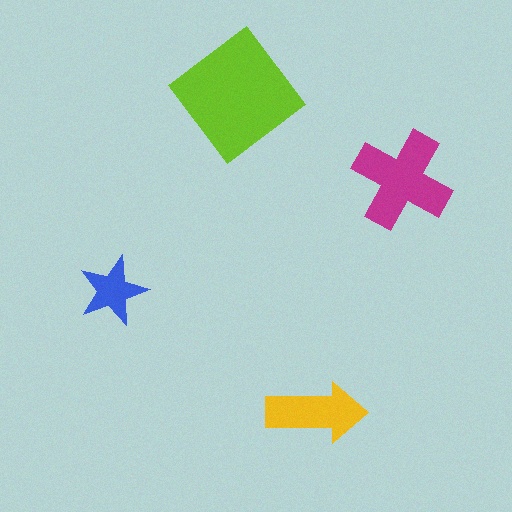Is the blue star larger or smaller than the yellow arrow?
Smaller.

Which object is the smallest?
The blue star.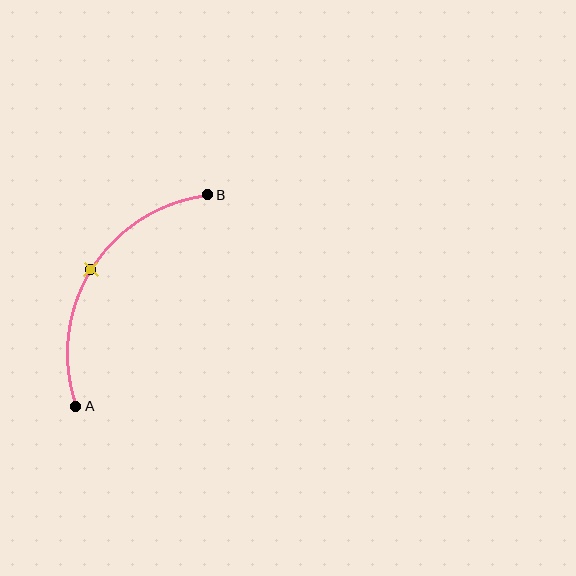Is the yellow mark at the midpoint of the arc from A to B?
Yes. The yellow mark lies on the arc at equal arc-length from both A and B — it is the arc midpoint.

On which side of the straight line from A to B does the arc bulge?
The arc bulges to the left of the straight line connecting A and B.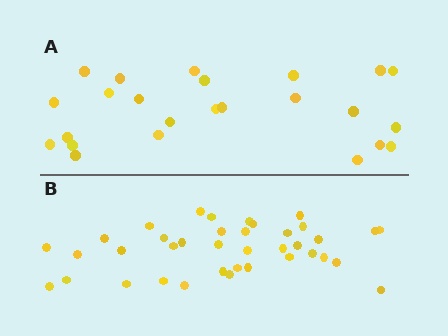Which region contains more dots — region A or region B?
Region B (the bottom region) has more dots.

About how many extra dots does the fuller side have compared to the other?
Region B has approximately 15 more dots than region A.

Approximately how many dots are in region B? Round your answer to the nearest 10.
About 40 dots. (The exact count is 38, which rounds to 40.)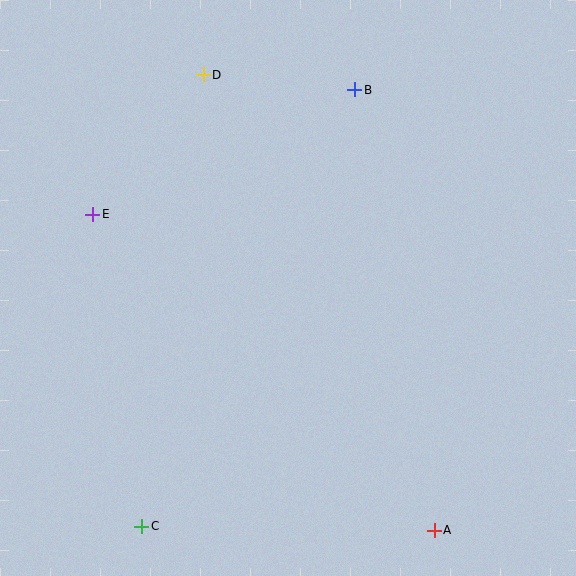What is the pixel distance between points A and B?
The distance between A and B is 448 pixels.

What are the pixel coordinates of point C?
Point C is at (142, 526).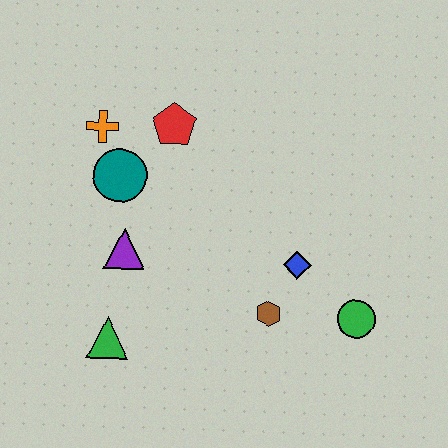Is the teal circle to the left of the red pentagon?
Yes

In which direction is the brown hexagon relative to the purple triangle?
The brown hexagon is to the right of the purple triangle.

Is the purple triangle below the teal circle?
Yes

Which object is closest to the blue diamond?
The brown hexagon is closest to the blue diamond.